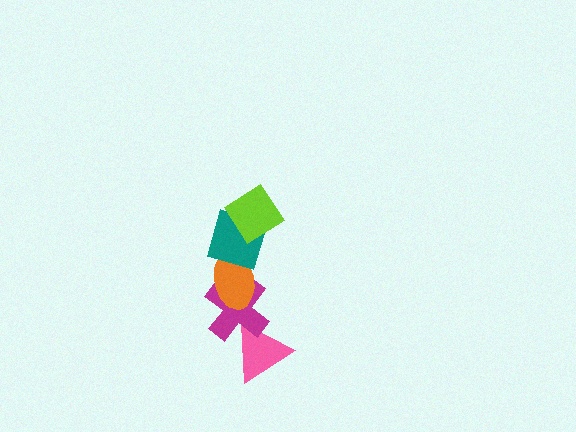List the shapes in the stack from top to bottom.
From top to bottom: the lime diamond, the teal square, the orange ellipse, the magenta cross, the pink triangle.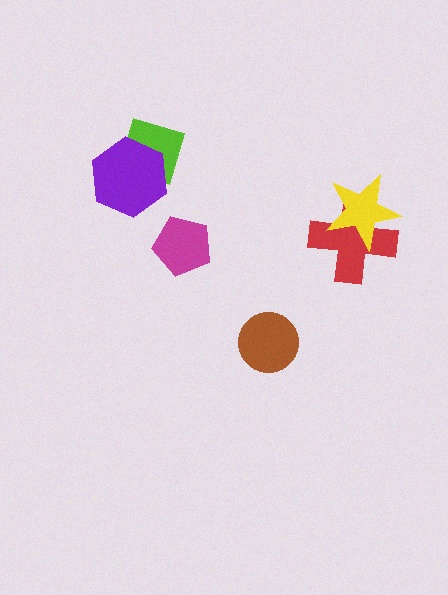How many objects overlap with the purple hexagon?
1 object overlaps with the purple hexagon.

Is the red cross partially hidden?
Yes, it is partially covered by another shape.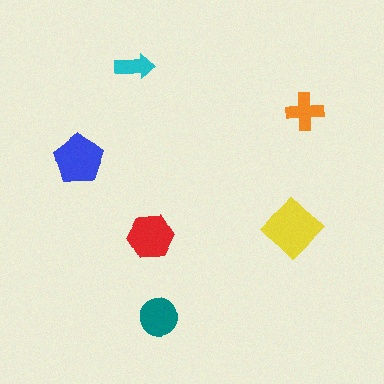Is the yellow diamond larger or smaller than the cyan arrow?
Larger.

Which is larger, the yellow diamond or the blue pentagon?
The yellow diamond.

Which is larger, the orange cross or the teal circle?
The teal circle.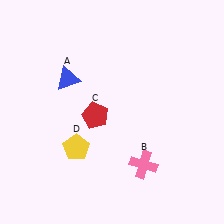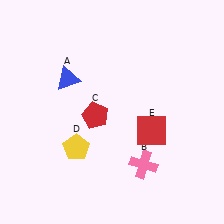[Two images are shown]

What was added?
A red square (E) was added in Image 2.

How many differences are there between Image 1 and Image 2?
There is 1 difference between the two images.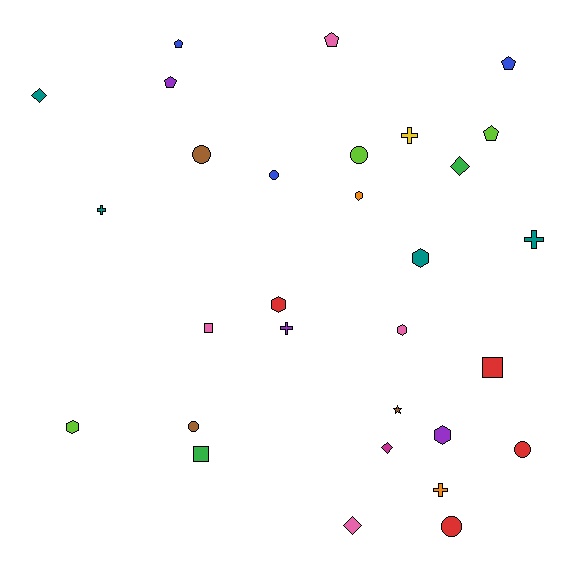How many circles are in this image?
There are 6 circles.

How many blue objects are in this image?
There are 3 blue objects.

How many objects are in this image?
There are 30 objects.